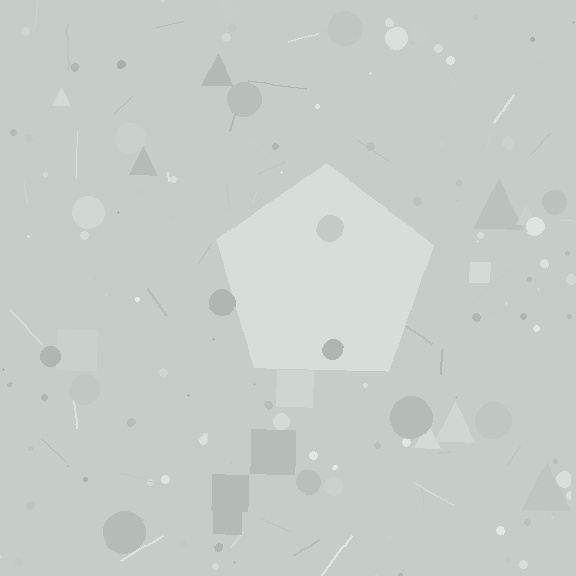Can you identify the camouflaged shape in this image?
The camouflaged shape is a pentagon.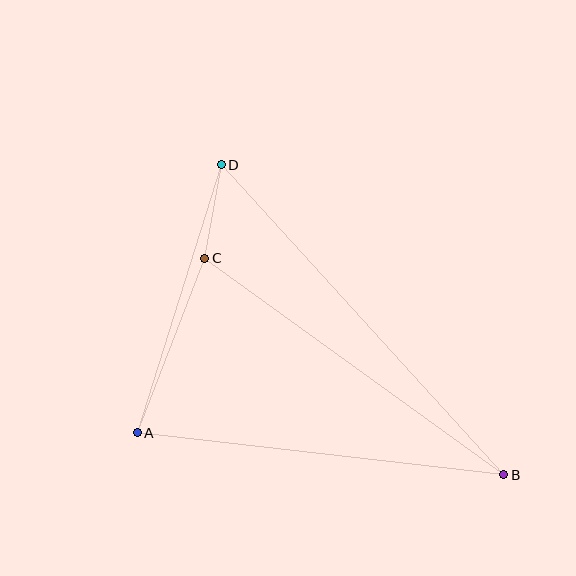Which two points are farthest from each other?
Points B and D are farthest from each other.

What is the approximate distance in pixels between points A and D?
The distance between A and D is approximately 281 pixels.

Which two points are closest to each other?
Points C and D are closest to each other.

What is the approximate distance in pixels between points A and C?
The distance between A and C is approximately 187 pixels.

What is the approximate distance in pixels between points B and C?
The distance between B and C is approximately 369 pixels.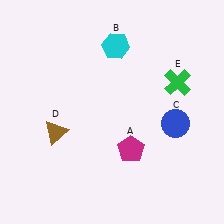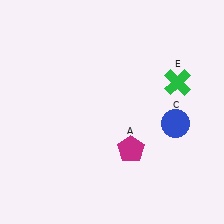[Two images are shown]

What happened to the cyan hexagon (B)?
The cyan hexagon (B) was removed in Image 2. It was in the top-right area of Image 1.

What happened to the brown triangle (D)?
The brown triangle (D) was removed in Image 2. It was in the bottom-left area of Image 1.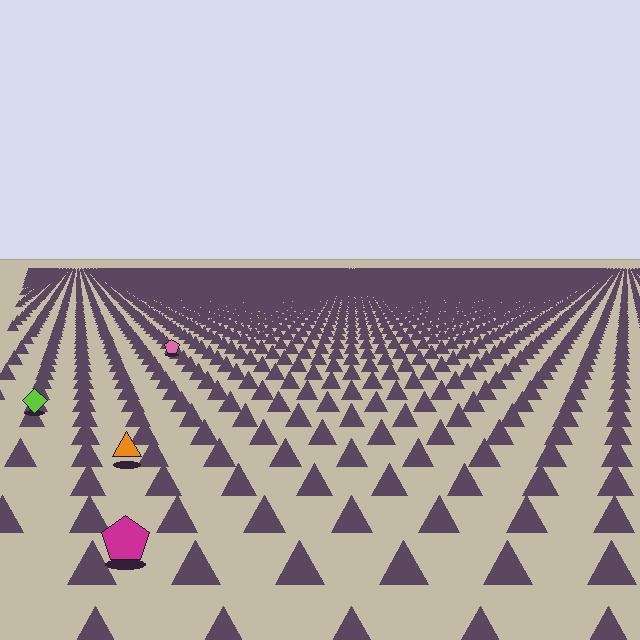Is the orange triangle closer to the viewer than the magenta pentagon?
No. The magenta pentagon is closer — you can tell from the texture gradient: the ground texture is coarser near it.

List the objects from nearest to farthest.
From nearest to farthest: the magenta pentagon, the orange triangle, the lime diamond, the pink pentagon.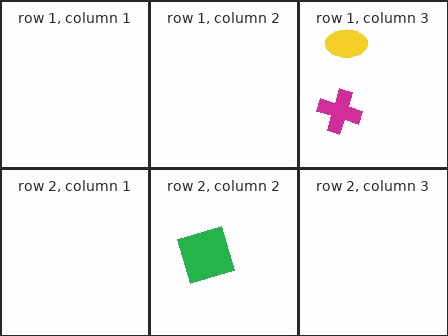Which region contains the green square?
The row 2, column 2 region.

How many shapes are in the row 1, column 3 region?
2.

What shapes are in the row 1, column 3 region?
The magenta cross, the yellow ellipse.